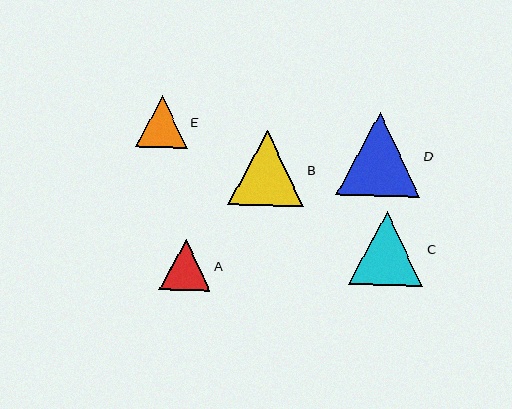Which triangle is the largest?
Triangle D is the largest with a size of approximately 84 pixels.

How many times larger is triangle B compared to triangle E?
Triangle B is approximately 1.5 times the size of triangle E.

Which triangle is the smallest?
Triangle A is the smallest with a size of approximately 51 pixels.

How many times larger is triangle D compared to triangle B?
Triangle D is approximately 1.1 times the size of triangle B.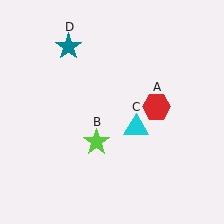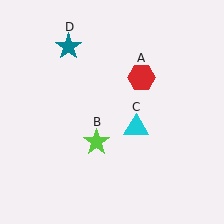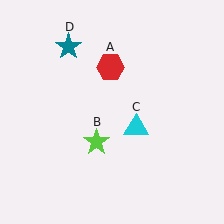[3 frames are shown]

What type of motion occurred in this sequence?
The red hexagon (object A) rotated counterclockwise around the center of the scene.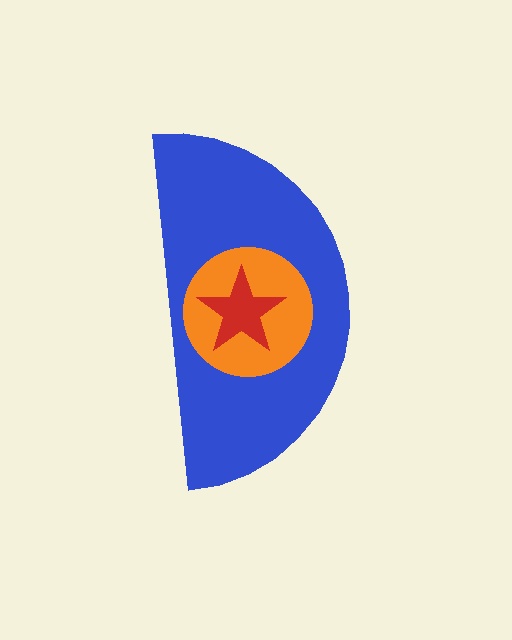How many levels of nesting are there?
3.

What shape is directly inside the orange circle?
The red star.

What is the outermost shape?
The blue semicircle.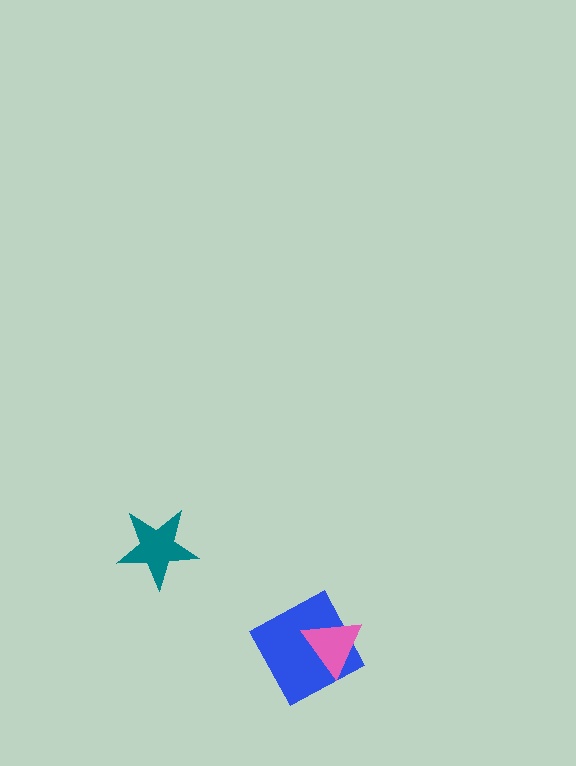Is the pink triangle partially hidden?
No, no other shape covers it.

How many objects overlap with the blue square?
1 object overlaps with the blue square.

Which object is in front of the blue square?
The pink triangle is in front of the blue square.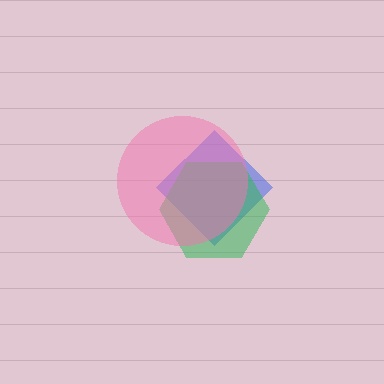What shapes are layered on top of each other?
The layered shapes are: a blue diamond, a green hexagon, a pink circle.